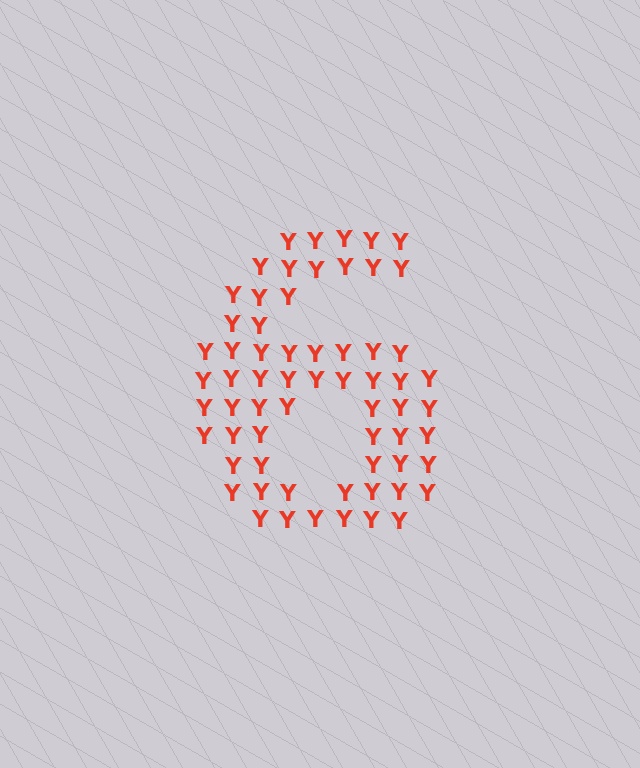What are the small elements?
The small elements are letter Y's.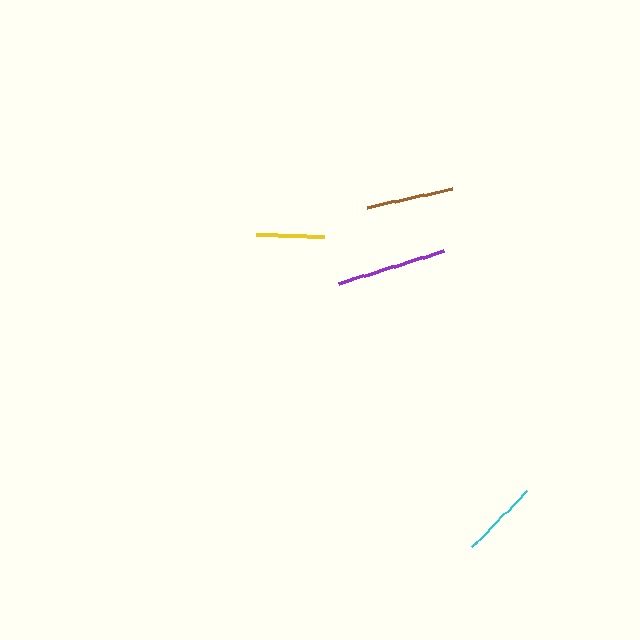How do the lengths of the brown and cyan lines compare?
The brown and cyan lines are approximately the same length.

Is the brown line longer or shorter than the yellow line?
The brown line is longer than the yellow line.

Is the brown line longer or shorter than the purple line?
The purple line is longer than the brown line.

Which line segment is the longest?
The purple line is the longest at approximately 110 pixels.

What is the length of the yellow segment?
The yellow segment is approximately 67 pixels long.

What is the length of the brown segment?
The brown segment is approximately 87 pixels long.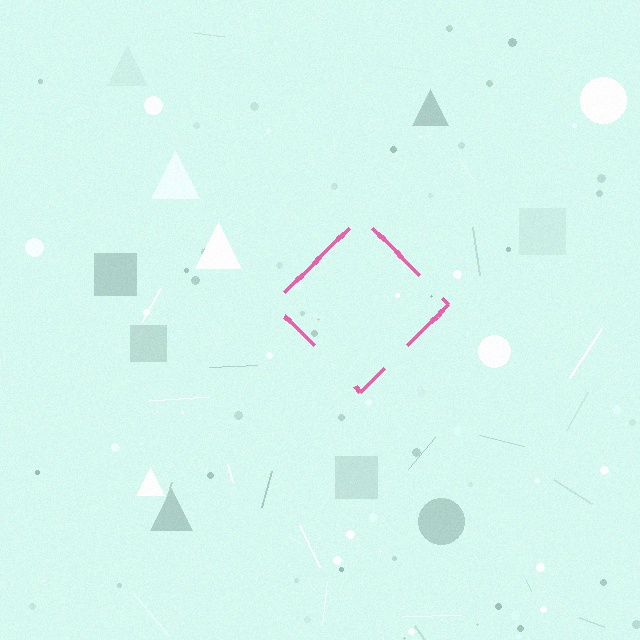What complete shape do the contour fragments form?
The contour fragments form a diamond.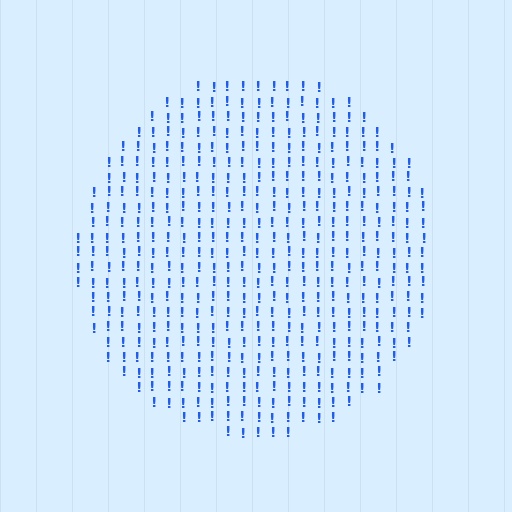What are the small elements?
The small elements are exclamation marks.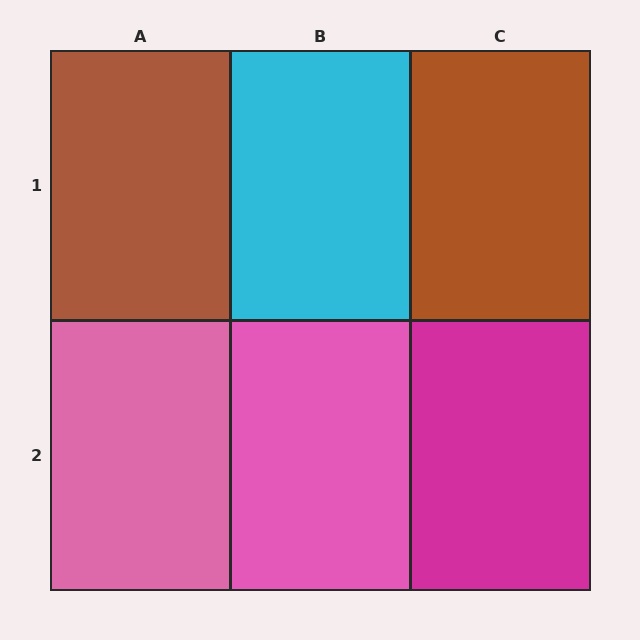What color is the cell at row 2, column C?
Magenta.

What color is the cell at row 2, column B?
Pink.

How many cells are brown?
2 cells are brown.